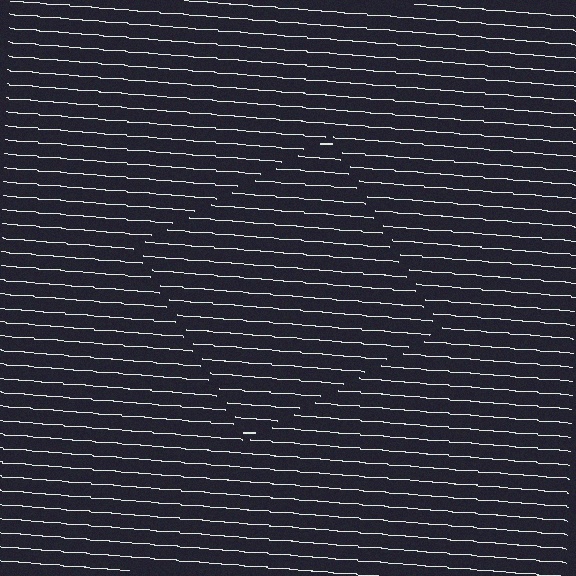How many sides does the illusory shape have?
4 sides — the line-ends trace a square.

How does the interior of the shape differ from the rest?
The interior of the shape contains the same grating, shifted by half a period — the contour is defined by the phase discontinuity where line-ends from the inner and outer gratings abut.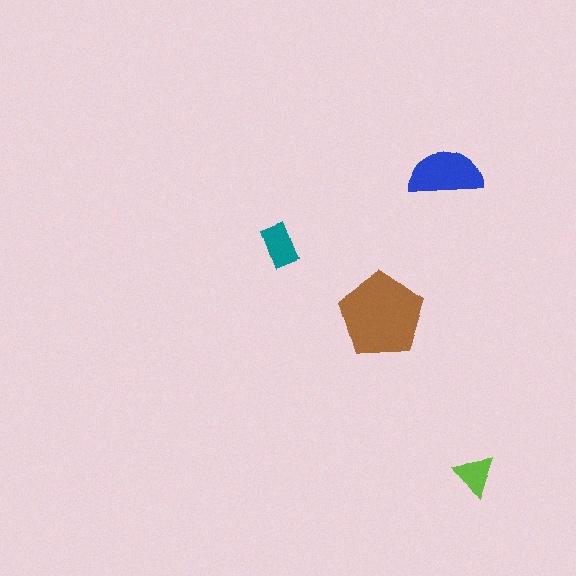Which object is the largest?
The brown pentagon.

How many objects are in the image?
There are 4 objects in the image.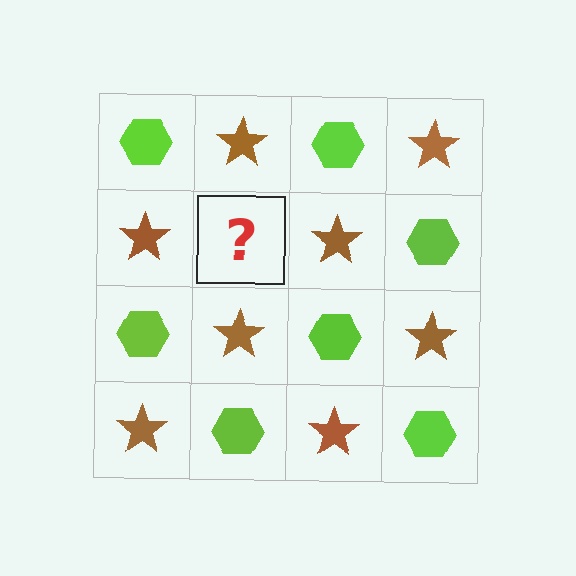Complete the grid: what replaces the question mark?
The question mark should be replaced with a lime hexagon.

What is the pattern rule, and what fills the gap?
The rule is that it alternates lime hexagon and brown star in a checkerboard pattern. The gap should be filled with a lime hexagon.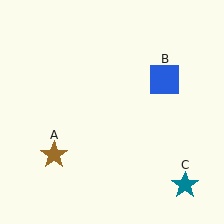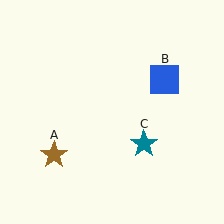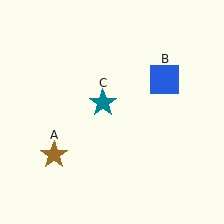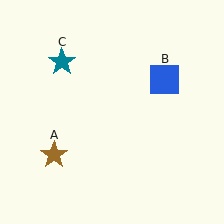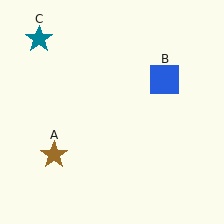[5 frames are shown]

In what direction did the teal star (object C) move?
The teal star (object C) moved up and to the left.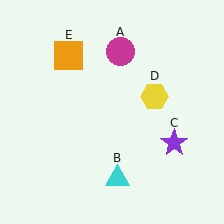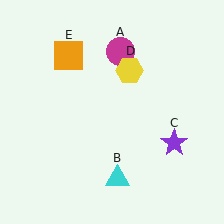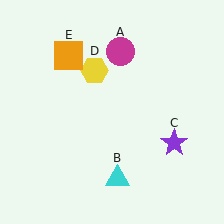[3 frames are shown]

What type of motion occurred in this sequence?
The yellow hexagon (object D) rotated counterclockwise around the center of the scene.